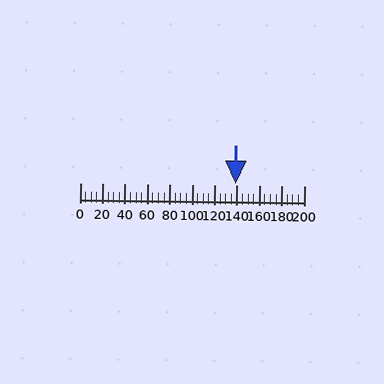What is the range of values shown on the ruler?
The ruler shows values from 0 to 200.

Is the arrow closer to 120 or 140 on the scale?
The arrow is closer to 140.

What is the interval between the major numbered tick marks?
The major tick marks are spaced 20 units apart.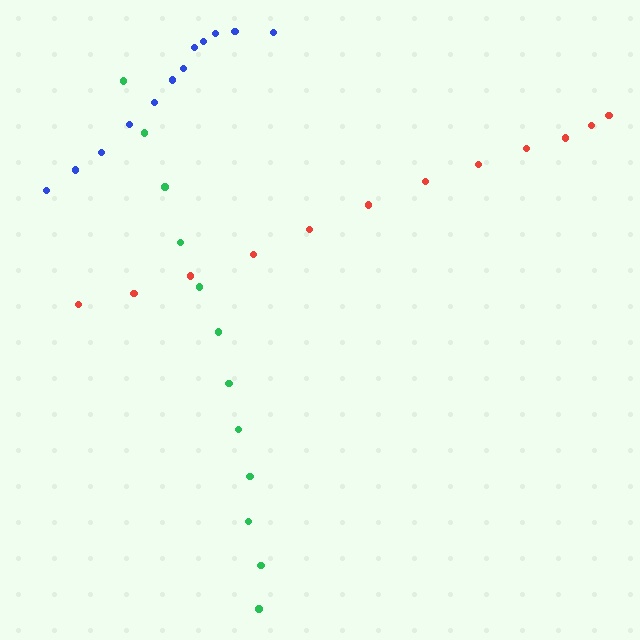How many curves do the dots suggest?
There are 3 distinct paths.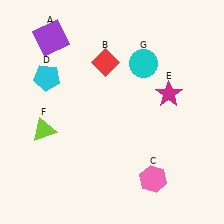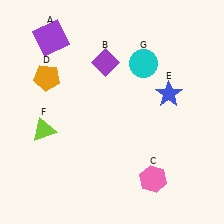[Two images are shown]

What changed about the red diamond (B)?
In Image 1, B is red. In Image 2, it changed to purple.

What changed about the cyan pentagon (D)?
In Image 1, D is cyan. In Image 2, it changed to orange.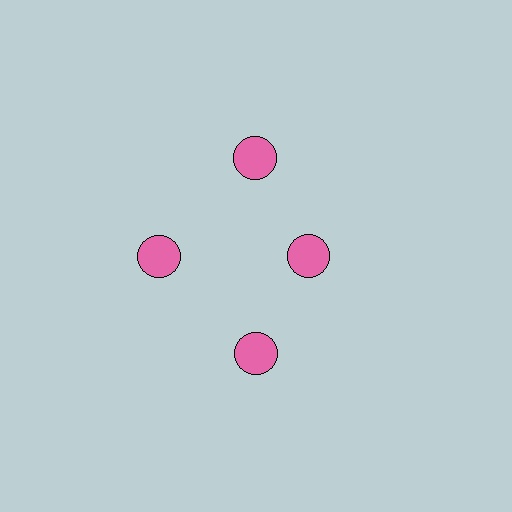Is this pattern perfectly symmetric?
No. The 4 pink circles are arranged in a ring, but one element near the 3 o'clock position is pulled inward toward the center, breaking the 4-fold rotational symmetry.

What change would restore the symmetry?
The symmetry would be restored by moving it outward, back onto the ring so that all 4 circles sit at equal angles and equal distance from the center.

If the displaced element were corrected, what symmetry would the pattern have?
It would have 4-fold rotational symmetry — the pattern would map onto itself every 90 degrees.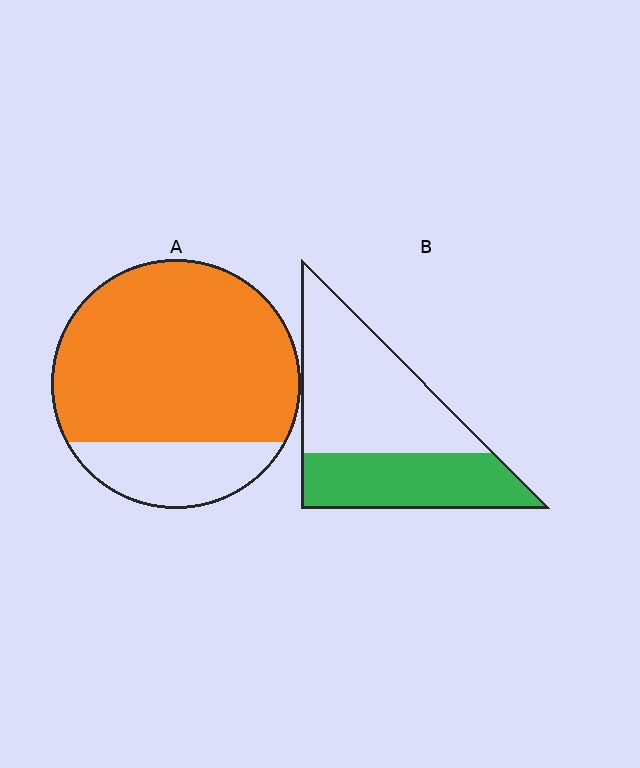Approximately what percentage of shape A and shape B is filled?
A is approximately 80% and B is approximately 40%.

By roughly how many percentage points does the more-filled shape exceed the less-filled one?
By roughly 40 percentage points (A over B).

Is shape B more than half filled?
No.